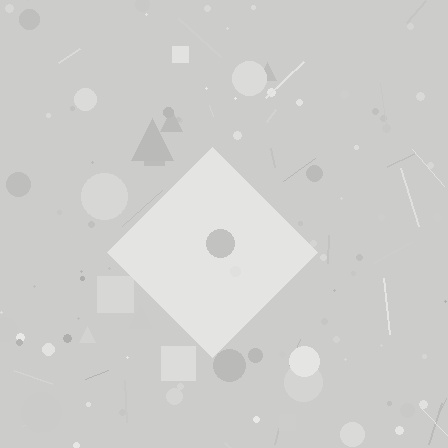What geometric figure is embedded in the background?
A diamond is embedded in the background.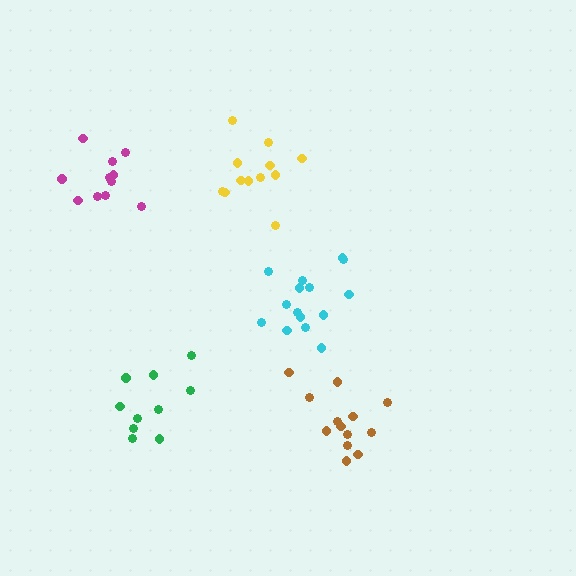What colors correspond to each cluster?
The clusters are colored: yellow, brown, green, magenta, cyan.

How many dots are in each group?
Group 1: 12 dots, Group 2: 13 dots, Group 3: 10 dots, Group 4: 11 dots, Group 5: 15 dots (61 total).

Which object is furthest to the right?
The brown cluster is rightmost.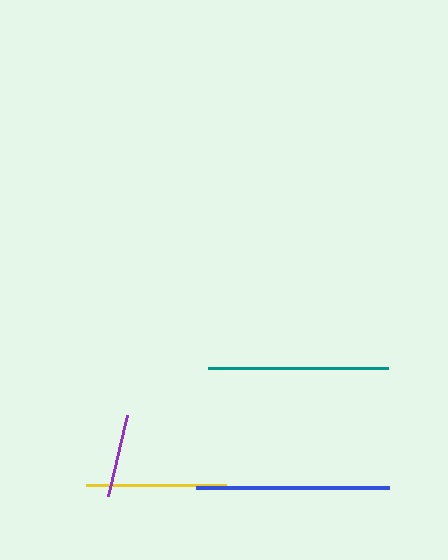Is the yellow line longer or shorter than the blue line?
The blue line is longer than the yellow line.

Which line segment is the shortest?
The purple line is the shortest at approximately 83 pixels.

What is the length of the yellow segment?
The yellow segment is approximately 140 pixels long.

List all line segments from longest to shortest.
From longest to shortest: blue, teal, yellow, purple.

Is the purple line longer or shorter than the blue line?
The blue line is longer than the purple line.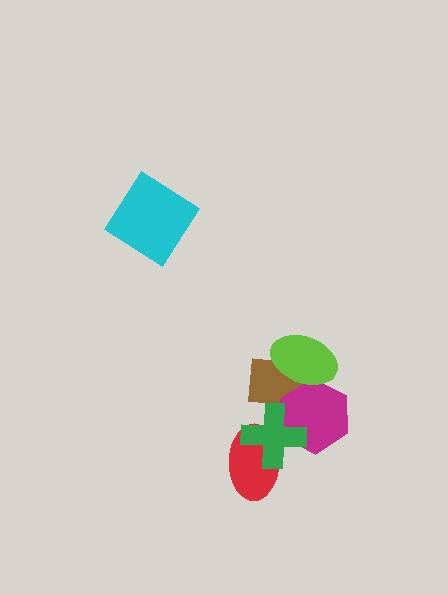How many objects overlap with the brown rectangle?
3 objects overlap with the brown rectangle.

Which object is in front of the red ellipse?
The green cross is in front of the red ellipse.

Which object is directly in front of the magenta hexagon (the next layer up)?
The lime ellipse is directly in front of the magenta hexagon.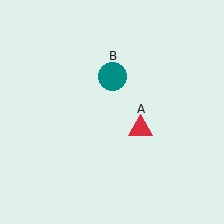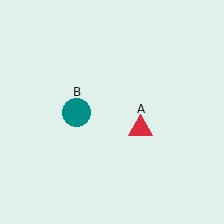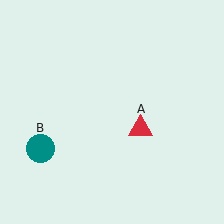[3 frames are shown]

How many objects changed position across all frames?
1 object changed position: teal circle (object B).